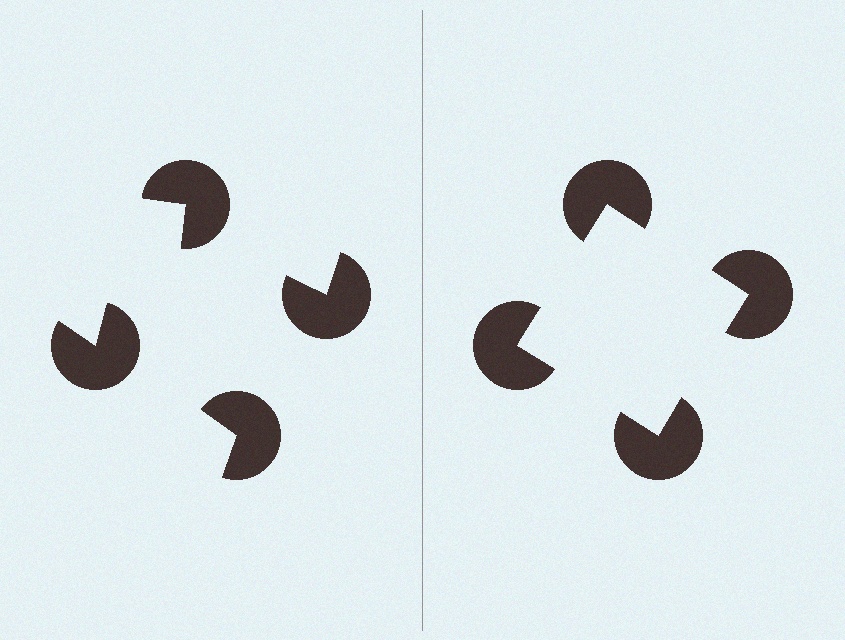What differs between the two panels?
The pac-man discs are positioned identically on both sides; only the wedge orientations differ. On the right they align to a square; on the left they are misaligned.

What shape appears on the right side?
An illusory square.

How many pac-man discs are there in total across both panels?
8 — 4 on each side.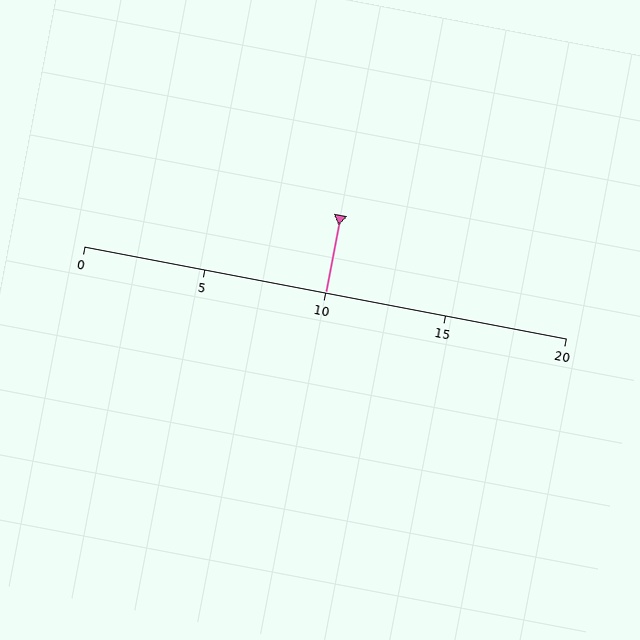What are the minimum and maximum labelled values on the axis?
The axis runs from 0 to 20.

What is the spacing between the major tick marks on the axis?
The major ticks are spaced 5 apart.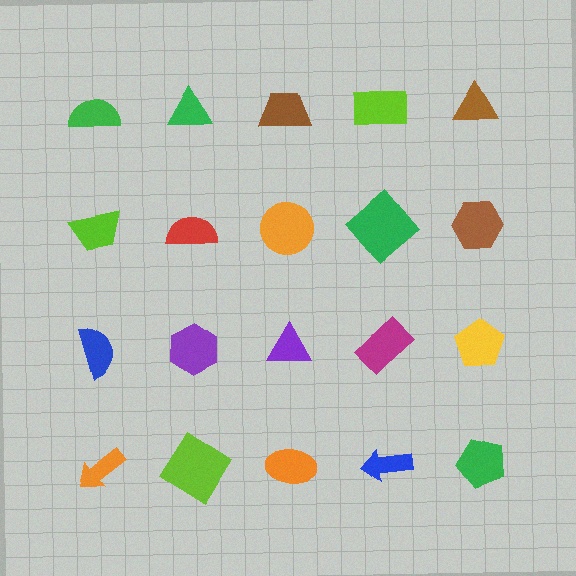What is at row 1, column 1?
A green semicircle.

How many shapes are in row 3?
5 shapes.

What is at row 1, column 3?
A brown trapezoid.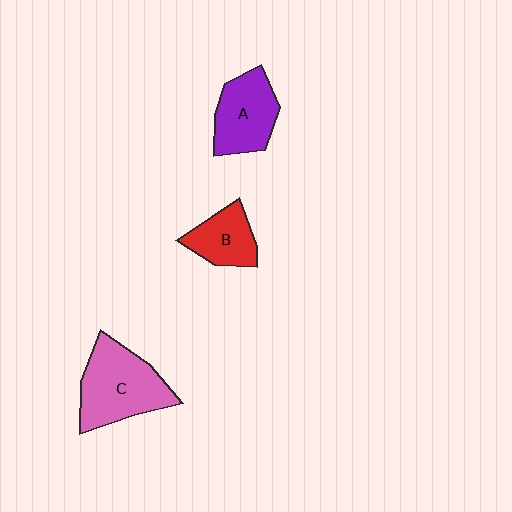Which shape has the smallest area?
Shape B (red).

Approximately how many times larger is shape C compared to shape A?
Approximately 1.3 times.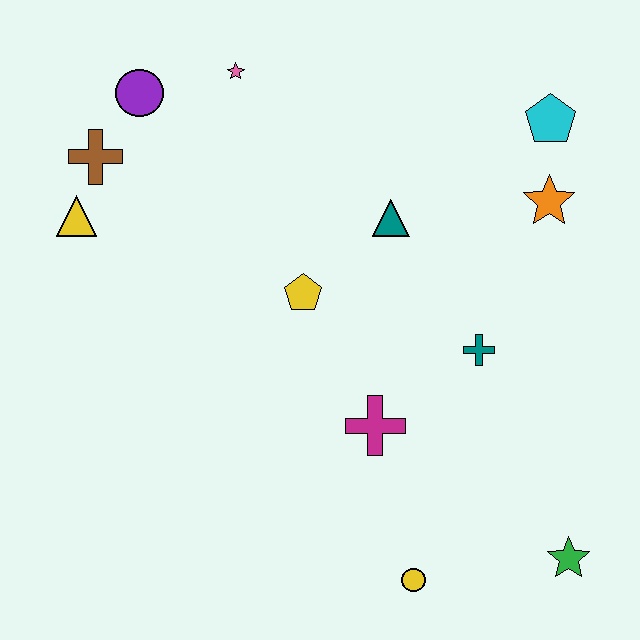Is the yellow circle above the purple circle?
No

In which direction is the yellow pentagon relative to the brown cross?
The yellow pentagon is to the right of the brown cross.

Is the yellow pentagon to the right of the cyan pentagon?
No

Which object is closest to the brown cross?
The yellow triangle is closest to the brown cross.